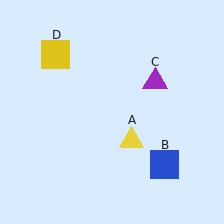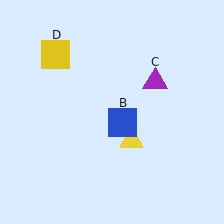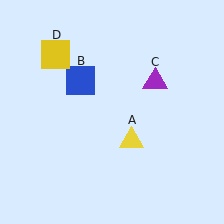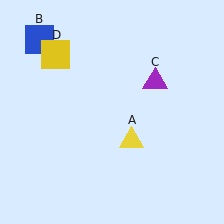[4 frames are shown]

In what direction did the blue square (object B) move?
The blue square (object B) moved up and to the left.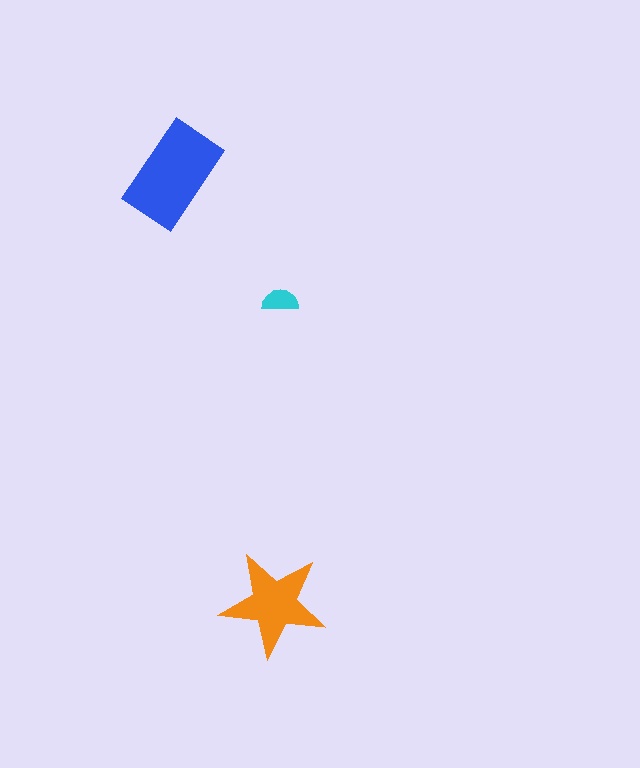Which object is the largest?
The blue rectangle.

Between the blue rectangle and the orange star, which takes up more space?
The blue rectangle.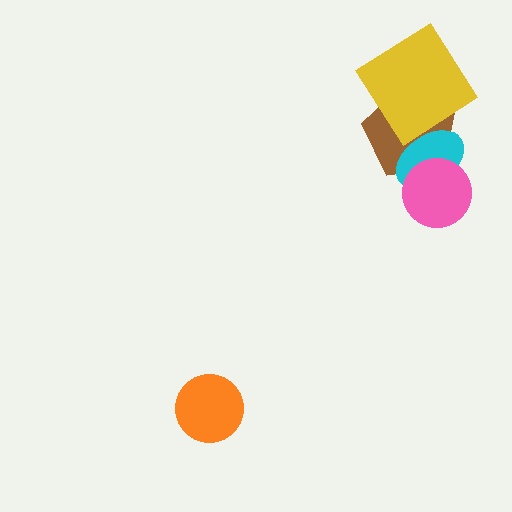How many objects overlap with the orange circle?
0 objects overlap with the orange circle.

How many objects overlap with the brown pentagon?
3 objects overlap with the brown pentagon.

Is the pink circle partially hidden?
No, no other shape covers it.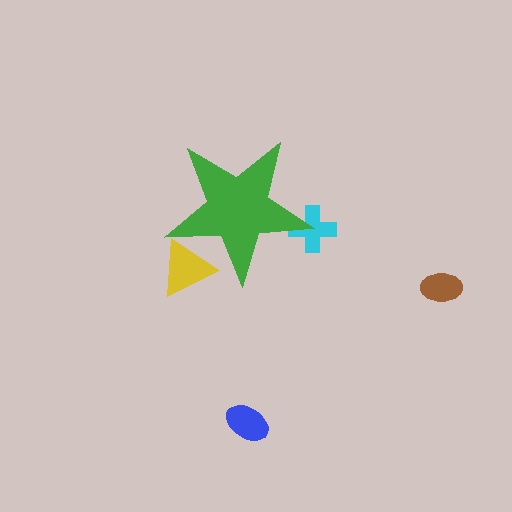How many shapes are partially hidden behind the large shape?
2 shapes are partially hidden.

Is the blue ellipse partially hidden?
No, the blue ellipse is fully visible.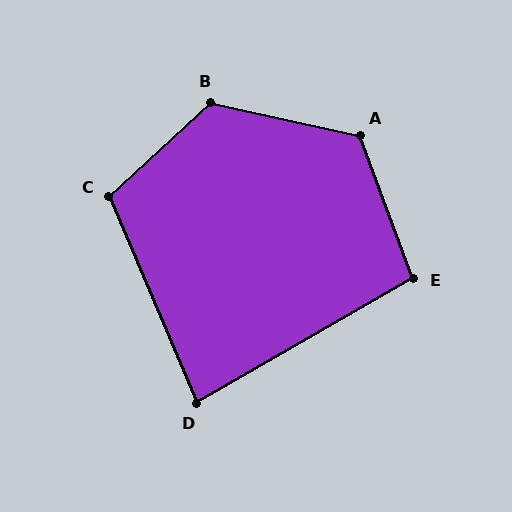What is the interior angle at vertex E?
Approximately 99 degrees (obtuse).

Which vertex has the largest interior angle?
B, at approximately 126 degrees.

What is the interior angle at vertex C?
Approximately 109 degrees (obtuse).